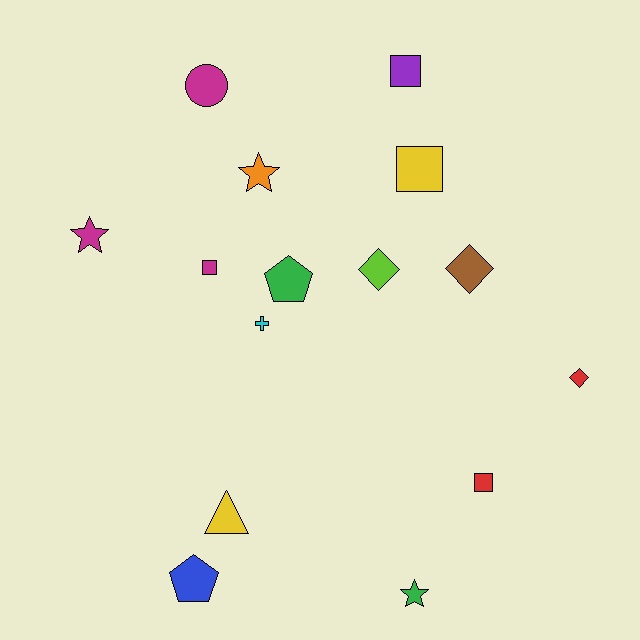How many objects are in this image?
There are 15 objects.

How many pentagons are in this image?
There are 2 pentagons.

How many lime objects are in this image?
There is 1 lime object.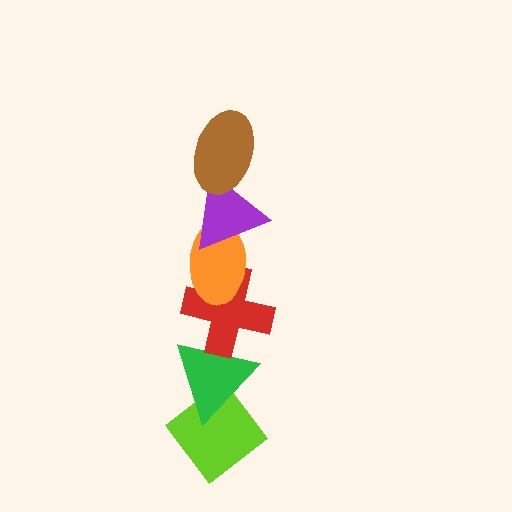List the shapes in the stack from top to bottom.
From top to bottom: the brown ellipse, the purple triangle, the orange ellipse, the red cross, the green triangle, the lime diamond.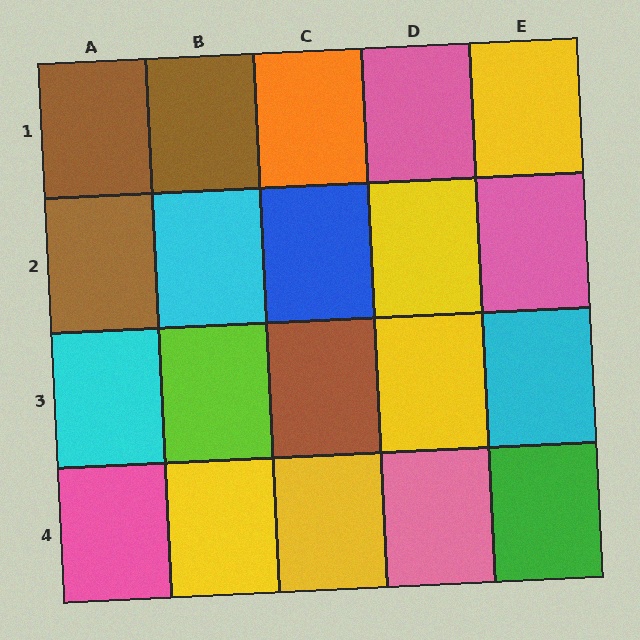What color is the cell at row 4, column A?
Pink.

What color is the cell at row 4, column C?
Yellow.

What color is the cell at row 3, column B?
Lime.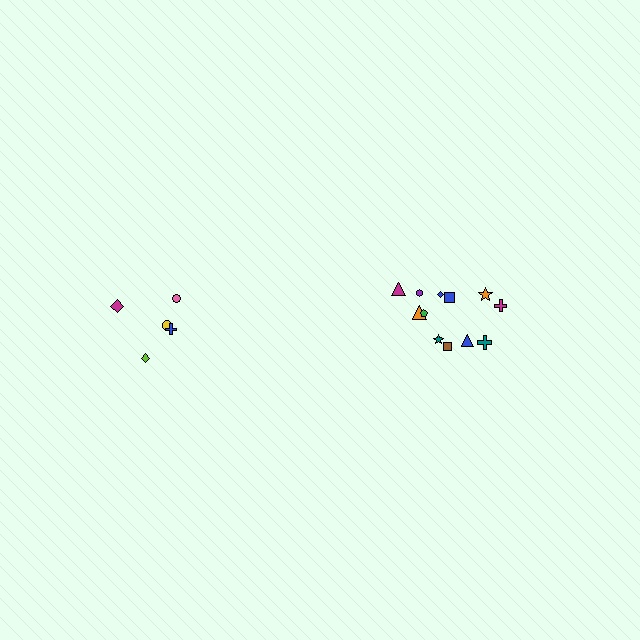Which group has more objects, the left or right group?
The right group.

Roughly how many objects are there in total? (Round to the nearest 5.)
Roughly 15 objects in total.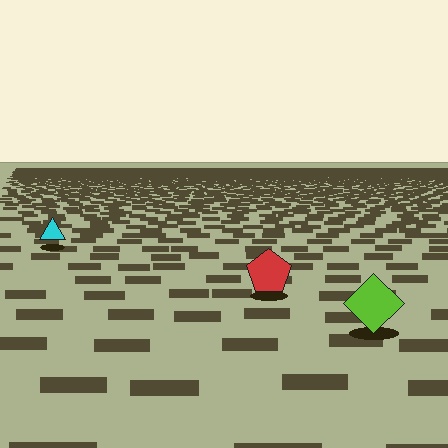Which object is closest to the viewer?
The lime diamond is closest. The texture marks near it are larger and more spread out.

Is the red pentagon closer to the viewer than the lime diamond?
No. The lime diamond is closer — you can tell from the texture gradient: the ground texture is coarser near it.